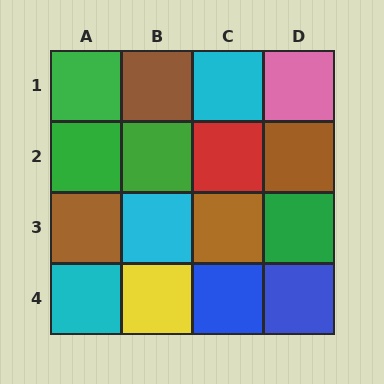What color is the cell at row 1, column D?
Pink.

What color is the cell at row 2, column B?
Green.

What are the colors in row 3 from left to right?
Brown, cyan, brown, green.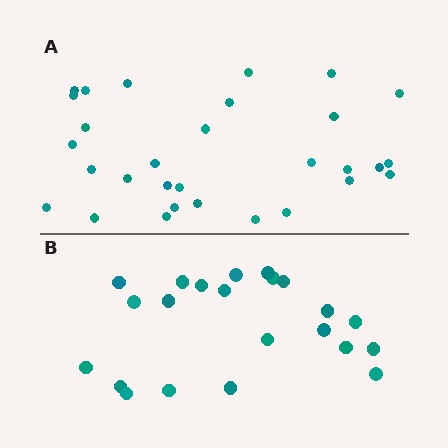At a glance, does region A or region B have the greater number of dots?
Region A (the top region) has more dots.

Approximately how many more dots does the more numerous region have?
Region A has roughly 8 or so more dots than region B.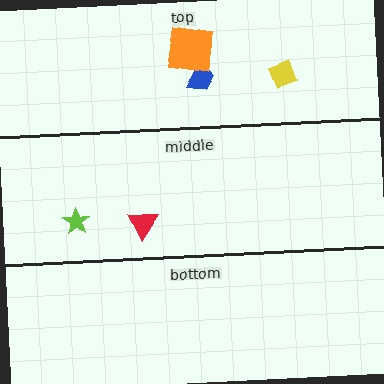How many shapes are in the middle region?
2.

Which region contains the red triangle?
The middle region.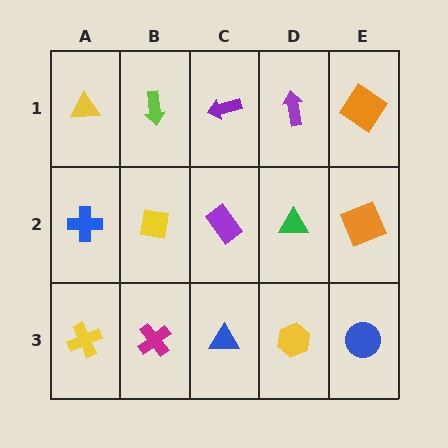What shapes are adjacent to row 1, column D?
A green triangle (row 2, column D), a purple arrow (row 1, column C), an orange diamond (row 1, column E).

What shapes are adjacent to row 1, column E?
An orange square (row 2, column E), a purple arrow (row 1, column D).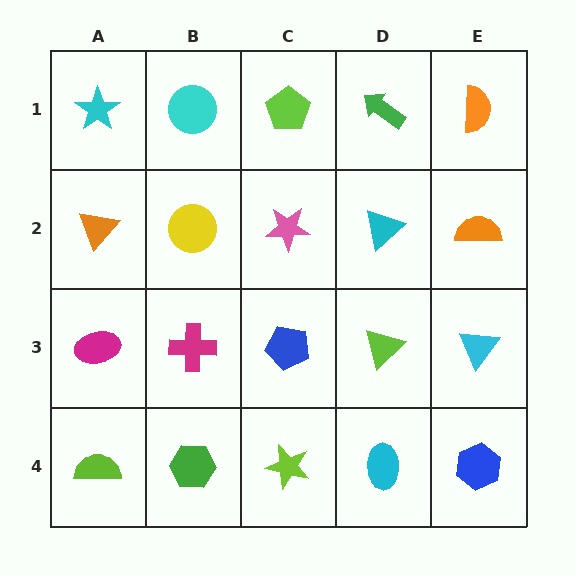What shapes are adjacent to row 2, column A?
A cyan star (row 1, column A), a magenta ellipse (row 3, column A), a yellow circle (row 2, column B).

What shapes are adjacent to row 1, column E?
An orange semicircle (row 2, column E), a green arrow (row 1, column D).